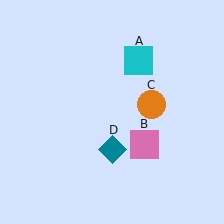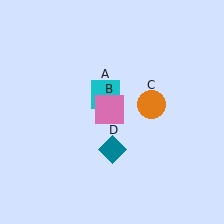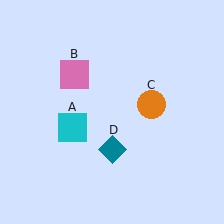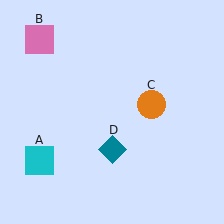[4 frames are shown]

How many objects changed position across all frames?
2 objects changed position: cyan square (object A), pink square (object B).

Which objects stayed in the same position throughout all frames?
Orange circle (object C) and teal diamond (object D) remained stationary.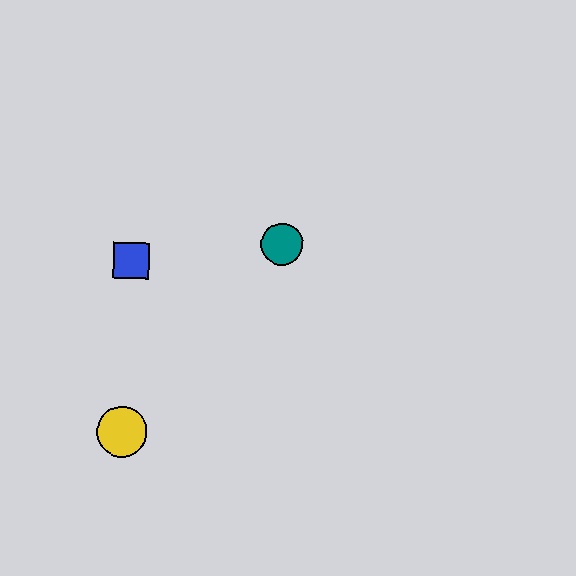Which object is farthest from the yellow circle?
The teal circle is farthest from the yellow circle.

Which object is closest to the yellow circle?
The blue square is closest to the yellow circle.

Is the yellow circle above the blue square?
No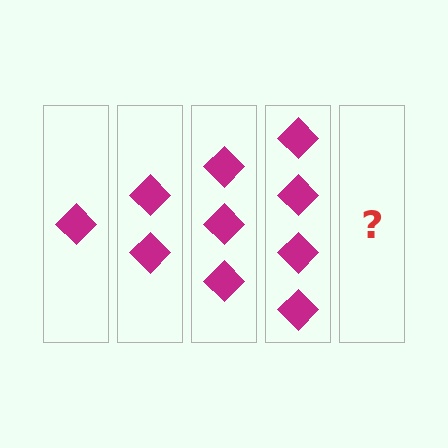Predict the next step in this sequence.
The next step is 5 diamonds.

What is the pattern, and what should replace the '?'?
The pattern is that each step adds one more diamond. The '?' should be 5 diamonds.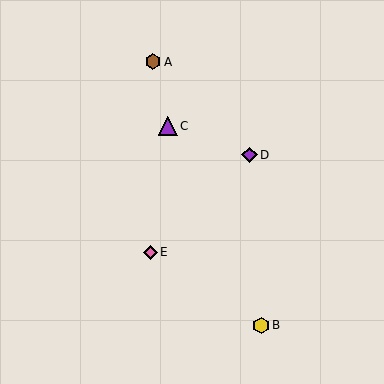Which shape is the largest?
The purple triangle (labeled C) is the largest.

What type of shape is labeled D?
Shape D is a purple diamond.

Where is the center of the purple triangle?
The center of the purple triangle is at (168, 126).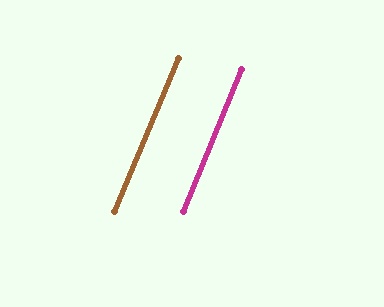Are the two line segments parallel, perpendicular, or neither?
Parallel — their directions differ by only 0.1°.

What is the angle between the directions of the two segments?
Approximately 0 degrees.